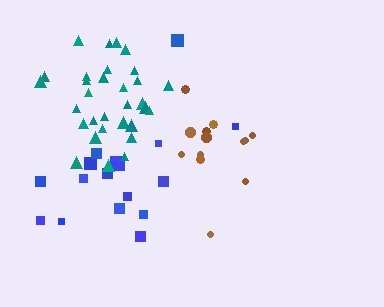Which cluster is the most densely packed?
Teal.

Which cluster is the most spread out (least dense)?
Blue.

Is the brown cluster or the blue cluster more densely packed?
Brown.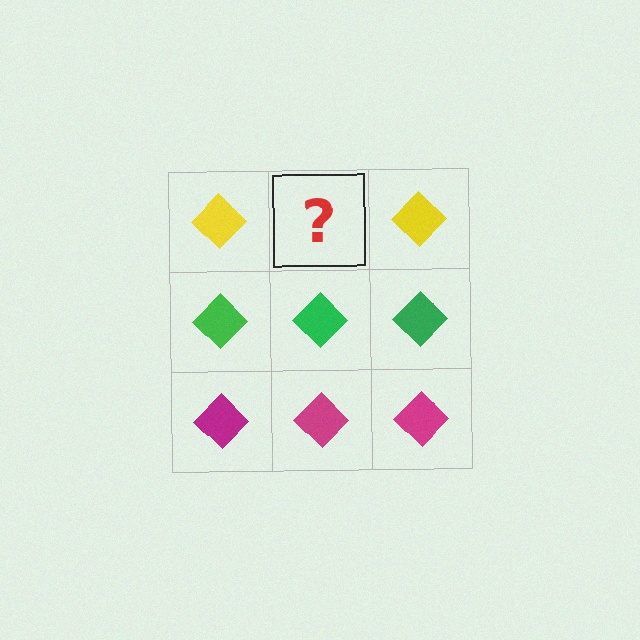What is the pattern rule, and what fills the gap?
The rule is that each row has a consistent color. The gap should be filled with a yellow diamond.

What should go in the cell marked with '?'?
The missing cell should contain a yellow diamond.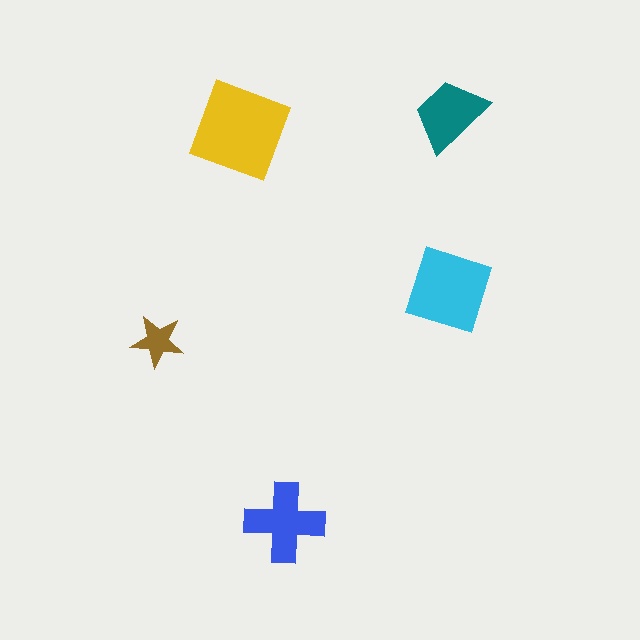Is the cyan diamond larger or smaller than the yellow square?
Smaller.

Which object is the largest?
The yellow square.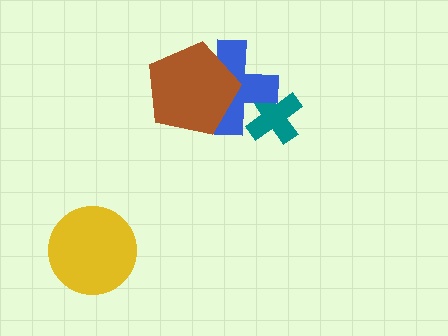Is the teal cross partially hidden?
Yes, it is partially covered by another shape.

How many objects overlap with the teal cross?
1 object overlaps with the teal cross.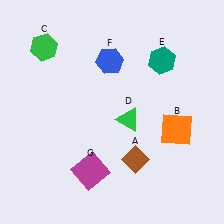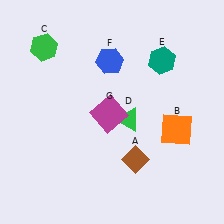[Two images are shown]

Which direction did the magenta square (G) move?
The magenta square (G) moved up.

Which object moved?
The magenta square (G) moved up.